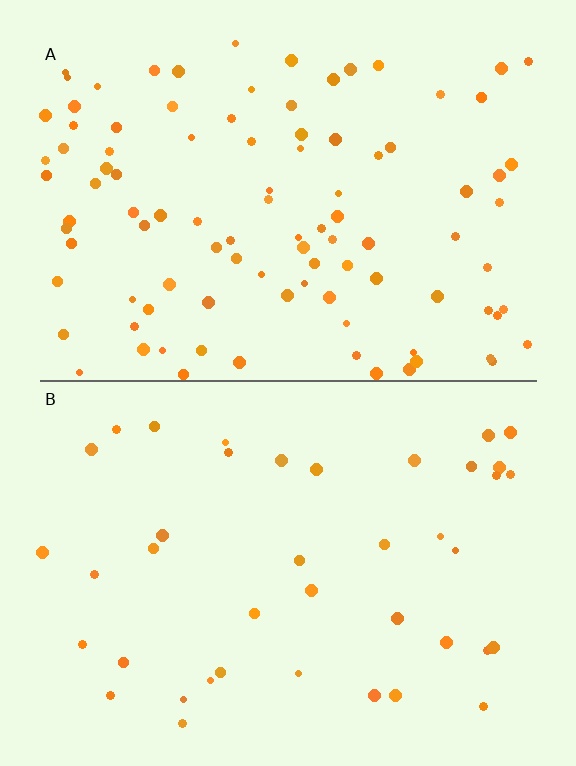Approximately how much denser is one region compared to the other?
Approximately 2.4× — region A over region B.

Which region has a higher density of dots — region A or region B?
A (the top).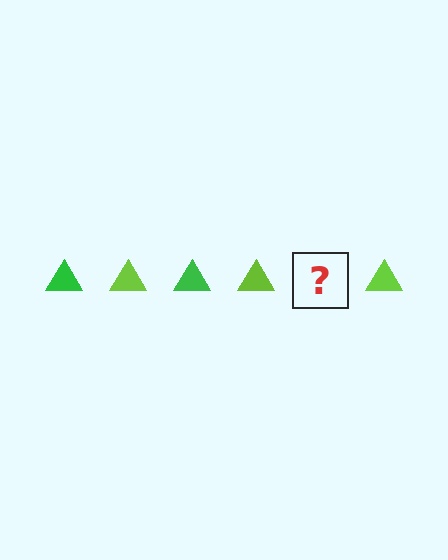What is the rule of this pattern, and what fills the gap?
The rule is that the pattern cycles through green, lime triangles. The gap should be filled with a green triangle.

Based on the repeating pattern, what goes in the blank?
The blank should be a green triangle.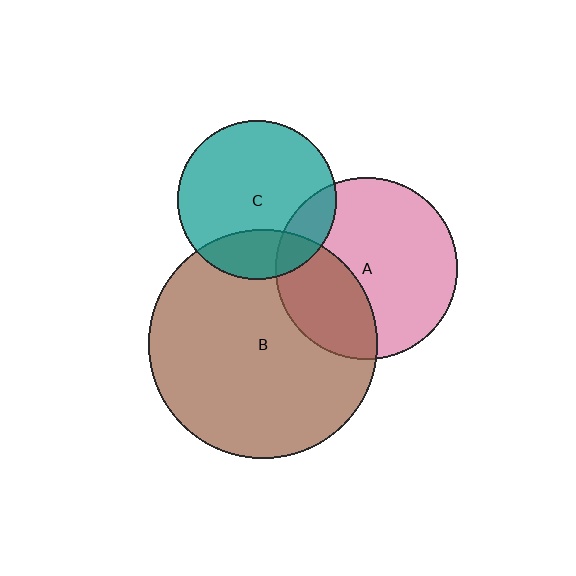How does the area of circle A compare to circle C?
Approximately 1.3 times.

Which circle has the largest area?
Circle B (brown).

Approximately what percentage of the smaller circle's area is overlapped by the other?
Approximately 15%.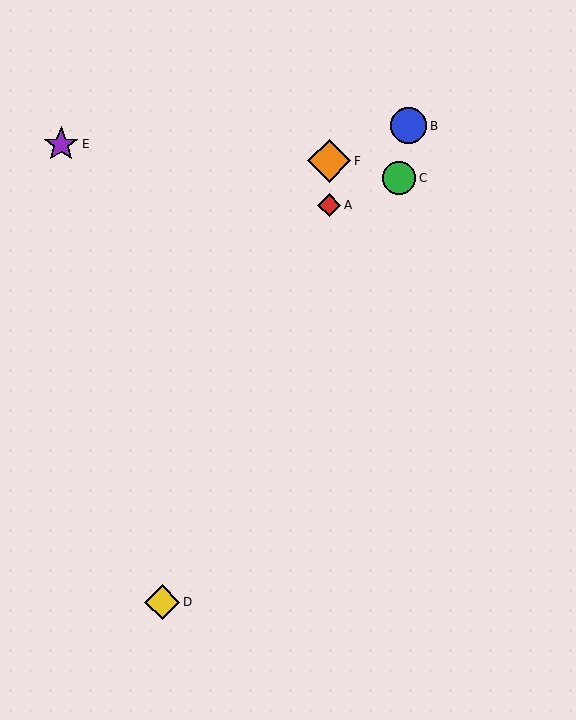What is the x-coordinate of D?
Object D is at x≈162.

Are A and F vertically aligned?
Yes, both are at x≈329.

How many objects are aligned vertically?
2 objects (A, F) are aligned vertically.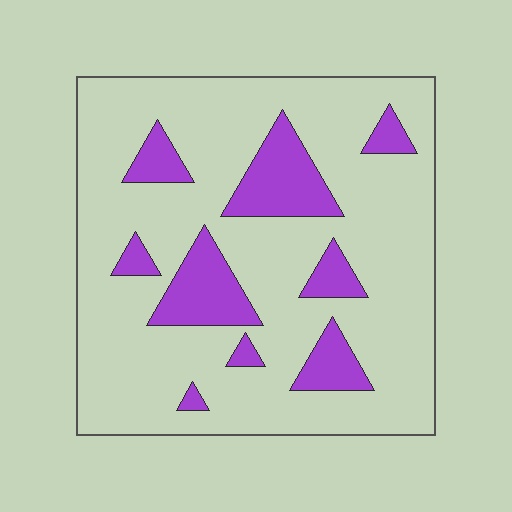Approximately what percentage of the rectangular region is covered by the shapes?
Approximately 20%.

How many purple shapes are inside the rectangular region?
9.